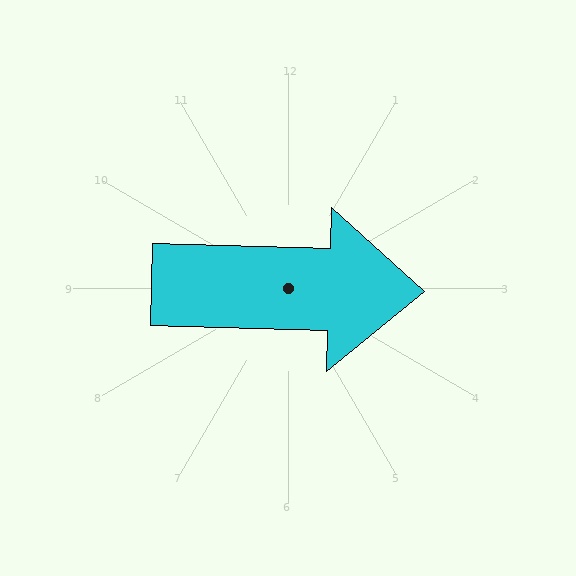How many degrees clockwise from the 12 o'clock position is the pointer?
Approximately 92 degrees.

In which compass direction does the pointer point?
East.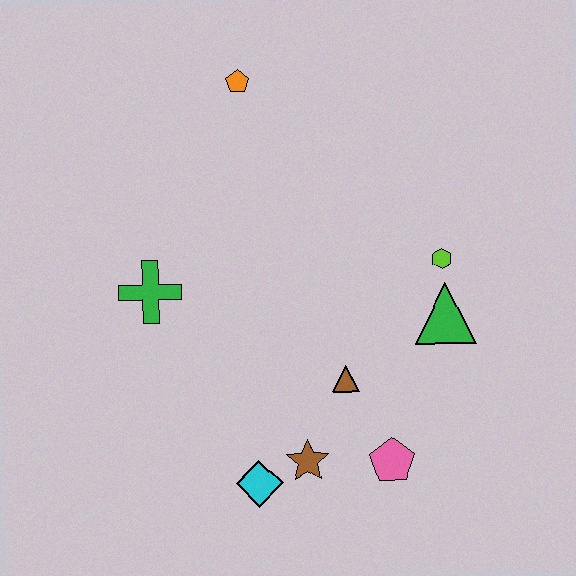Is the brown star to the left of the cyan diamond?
No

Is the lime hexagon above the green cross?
Yes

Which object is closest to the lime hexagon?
The green triangle is closest to the lime hexagon.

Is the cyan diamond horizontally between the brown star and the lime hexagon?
No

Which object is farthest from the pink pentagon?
The orange pentagon is farthest from the pink pentagon.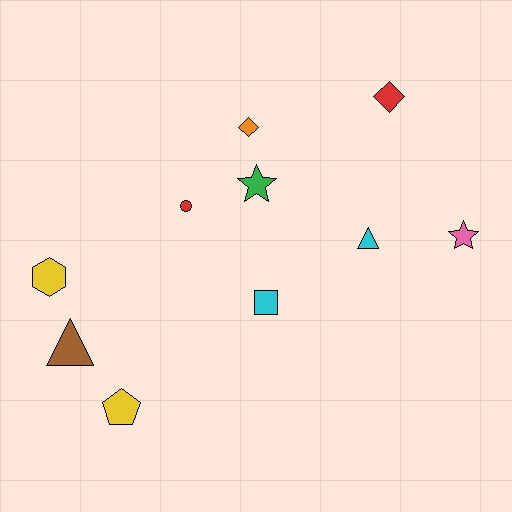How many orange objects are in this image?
There is 1 orange object.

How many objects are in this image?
There are 10 objects.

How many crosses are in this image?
There are no crosses.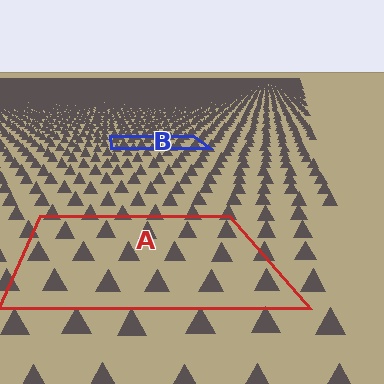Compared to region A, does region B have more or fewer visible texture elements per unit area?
Region B has more texture elements per unit area — they are packed more densely because it is farther away.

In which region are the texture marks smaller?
The texture marks are smaller in region B, because it is farther away.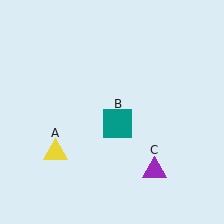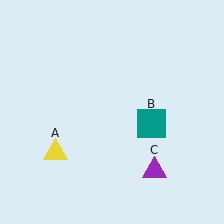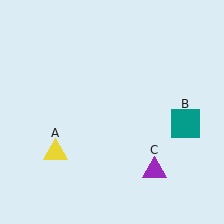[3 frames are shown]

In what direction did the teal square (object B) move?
The teal square (object B) moved right.